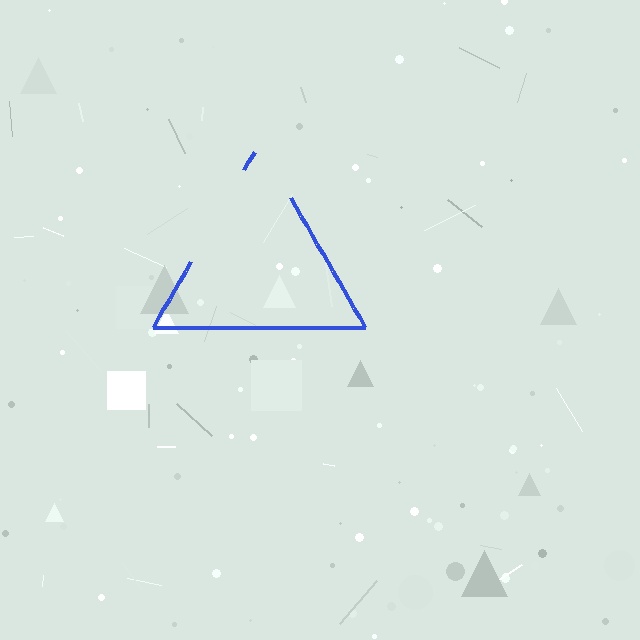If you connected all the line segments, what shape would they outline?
They would outline a triangle.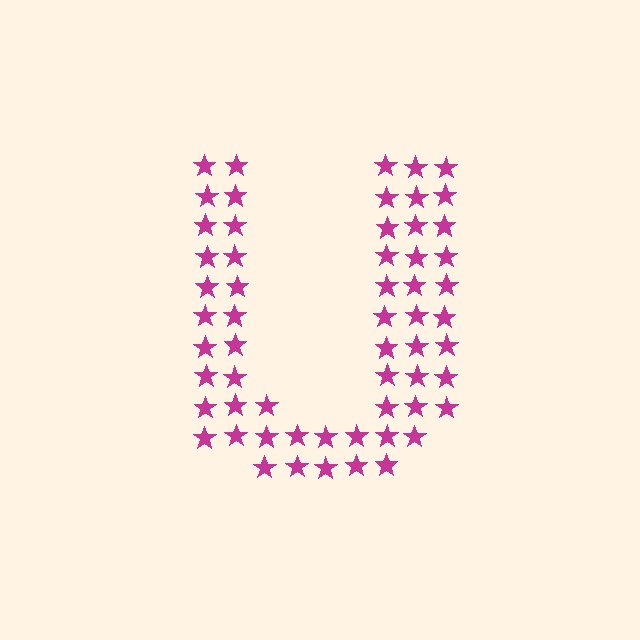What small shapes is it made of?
It is made of small stars.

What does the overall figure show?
The overall figure shows the letter U.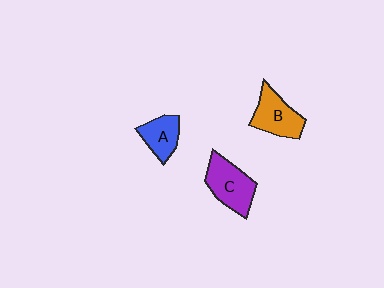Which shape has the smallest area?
Shape A (blue).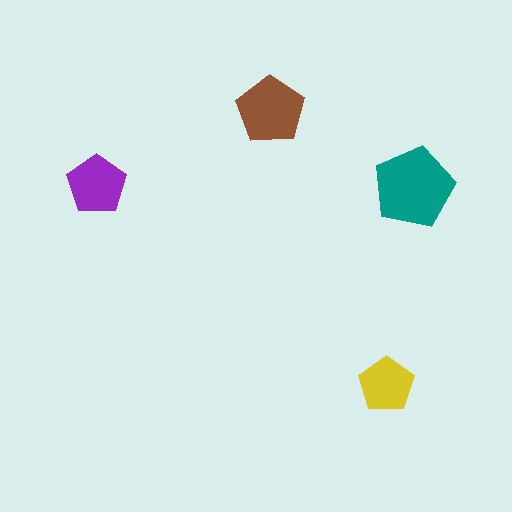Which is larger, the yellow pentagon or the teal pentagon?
The teal one.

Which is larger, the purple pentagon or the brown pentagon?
The brown one.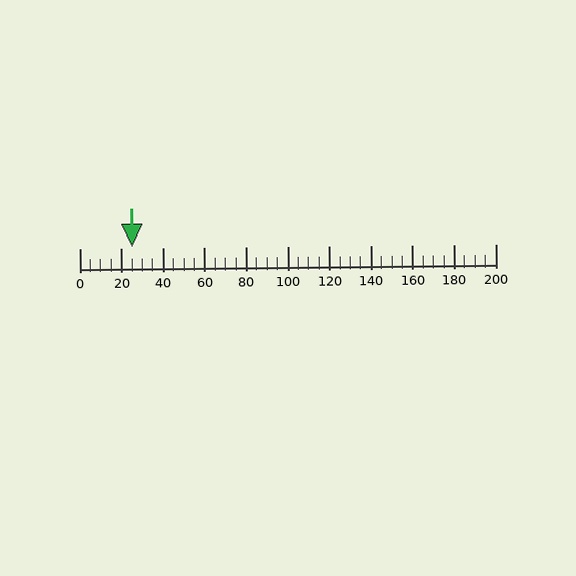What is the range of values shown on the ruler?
The ruler shows values from 0 to 200.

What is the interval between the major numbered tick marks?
The major tick marks are spaced 20 units apart.